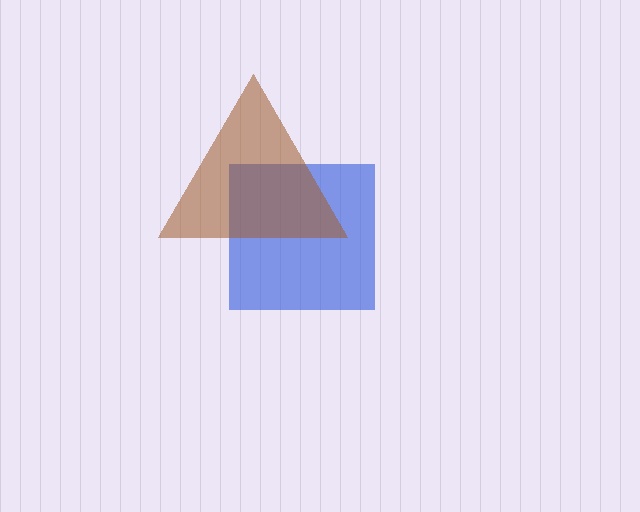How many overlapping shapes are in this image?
There are 2 overlapping shapes in the image.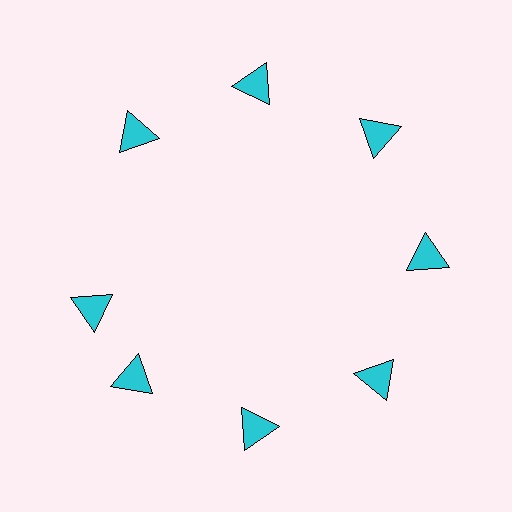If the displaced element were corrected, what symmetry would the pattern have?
It would have 8-fold rotational symmetry — the pattern would map onto itself every 45 degrees.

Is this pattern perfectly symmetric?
No. The 8 cyan triangles are arranged in a ring, but one element near the 9 o'clock position is rotated out of alignment along the ring, breaking the 8-fold rotational symmetry.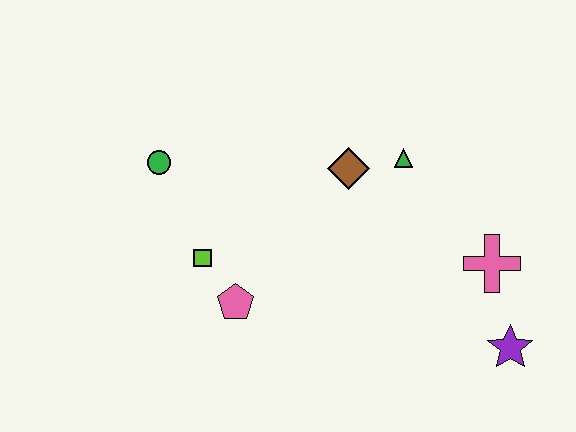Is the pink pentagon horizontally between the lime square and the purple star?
Yes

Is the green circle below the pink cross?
No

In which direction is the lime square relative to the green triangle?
The lime square is to the left of the green triangle.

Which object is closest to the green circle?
The lime square is closest to the green circle.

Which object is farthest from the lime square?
The purple star is farthest from the lime square.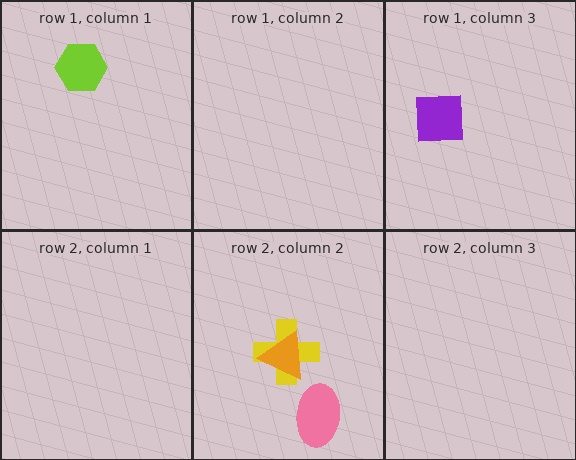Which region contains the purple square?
The row 1, column 3 region.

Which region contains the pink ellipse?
The row 2, column 2 region.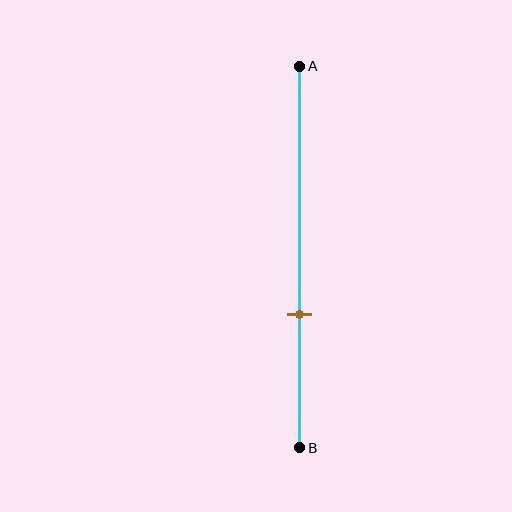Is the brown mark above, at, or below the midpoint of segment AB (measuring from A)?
The brown mark is below the midpoint of segment AB.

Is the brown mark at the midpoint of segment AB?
No, the mark is at about 65% from A, not at the 50% midpoint.